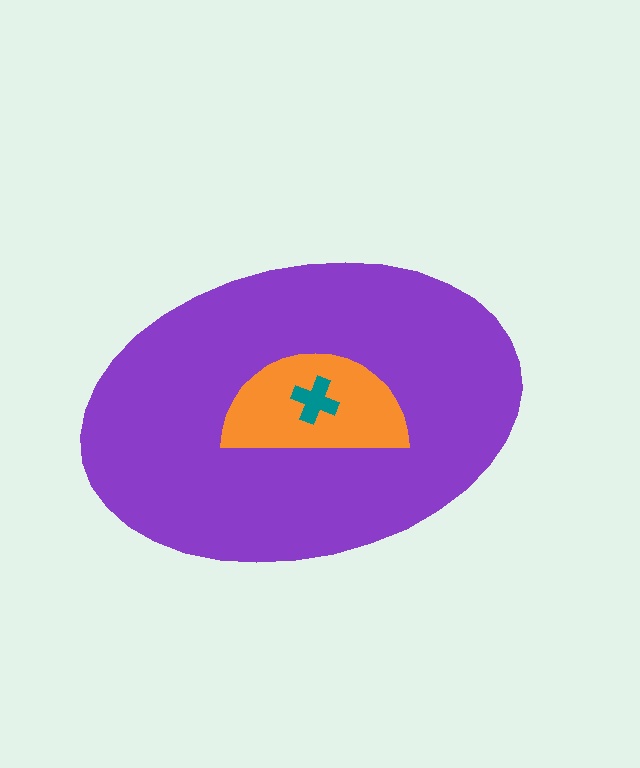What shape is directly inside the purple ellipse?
The orange semicircle.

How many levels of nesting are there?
3.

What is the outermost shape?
The purple ellipse.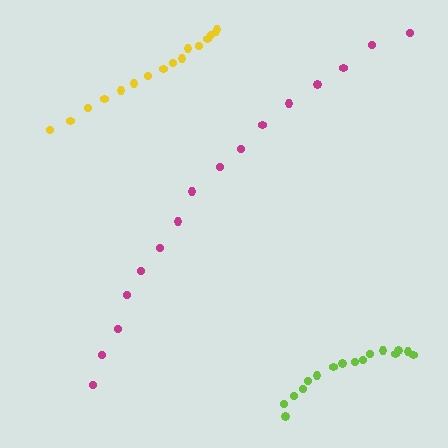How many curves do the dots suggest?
There are 3 distinct paths.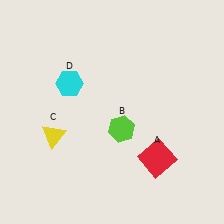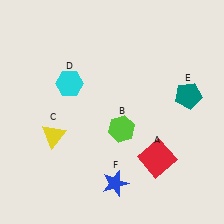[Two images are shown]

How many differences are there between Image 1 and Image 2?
There are 2 differences between the two images.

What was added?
A teal pentagon (E), a blue star (F) were added in Image 2.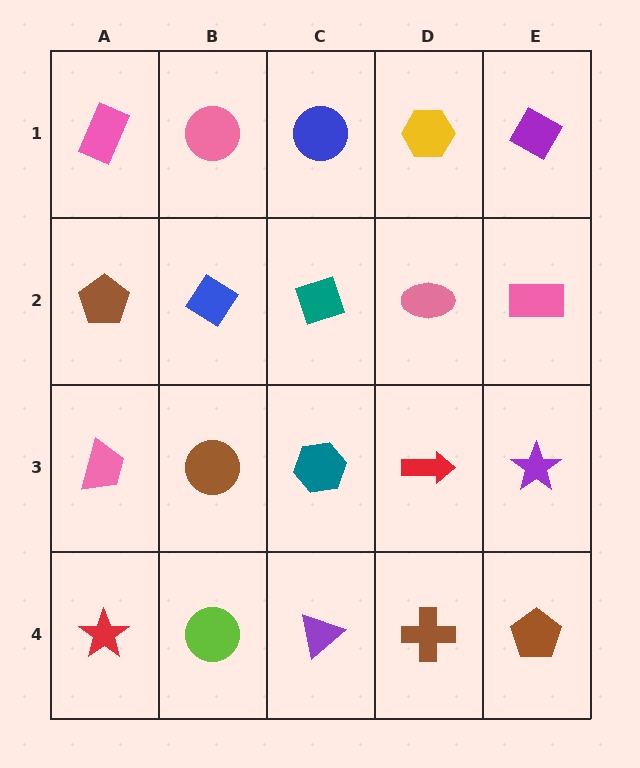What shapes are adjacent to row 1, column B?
A blue diamond (row 2, column B), a pink rectangle (row 1, column A), a blue circle (row 1, column C).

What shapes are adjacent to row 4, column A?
A pink trapezoid (row 3, column A), a lime circle (row 4, column B).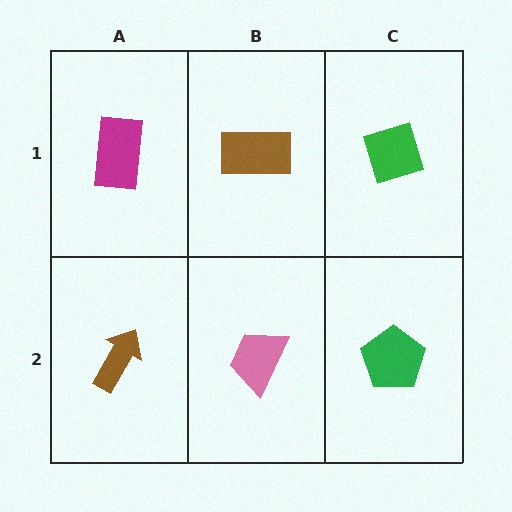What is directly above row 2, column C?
A green diamond.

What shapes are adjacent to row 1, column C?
A green pentagon (row 2, column C), a brown rectangle (row 1, column B).